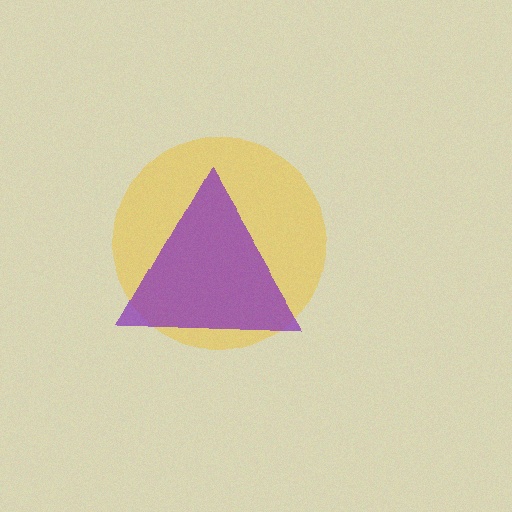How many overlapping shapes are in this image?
There are 2 overlapping shapes in the image.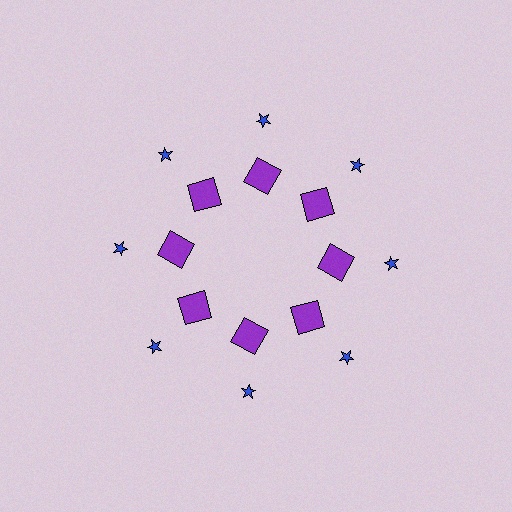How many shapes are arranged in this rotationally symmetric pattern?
There are 16 shapes, arranged in 8 groups of 2.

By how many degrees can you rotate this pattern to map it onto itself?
The pattern maps onto itself every 45 degrees of rotation.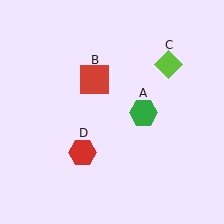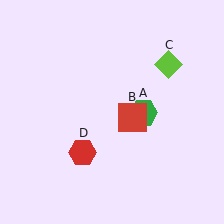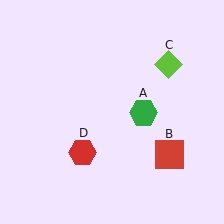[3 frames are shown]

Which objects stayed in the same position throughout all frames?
Green hexagon (object A) and lime diamond (object C) and red hexagon (object D) remained stationary.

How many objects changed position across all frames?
1 object changed position: red square (object B).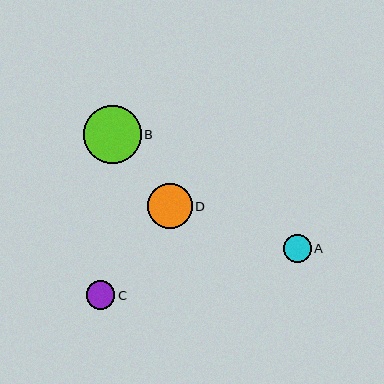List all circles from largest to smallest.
From largest to smallest: B, D, C, A.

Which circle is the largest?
Circle B is the largest with a size of approximately 58 pixels.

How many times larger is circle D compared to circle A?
Circle D is approximately 1.6 times the size of circle A.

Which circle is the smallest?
Circle A is the smallest with a size of approximately 28 pixels.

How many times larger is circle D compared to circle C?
Circle D is approximately 1.6 times the size of circle C.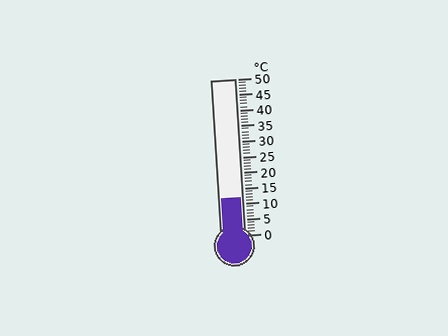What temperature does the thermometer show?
The thermometer shows approximately 12°C.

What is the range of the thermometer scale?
The thermometer scale ranges from 0°C to 50°C.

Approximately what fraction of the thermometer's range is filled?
The thermometer is filled to approximately 25% of its range.